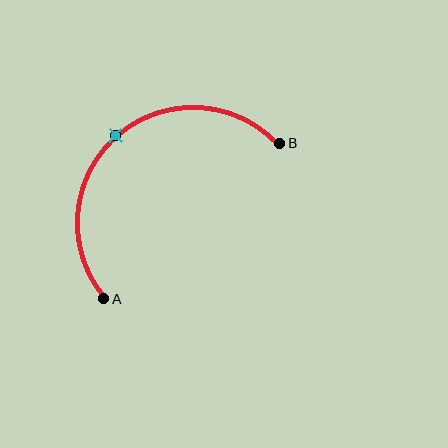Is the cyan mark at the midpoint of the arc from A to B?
Yes. The cyan mark lies on the arc at equal arc-length from both A and B — it is the arc midpoint.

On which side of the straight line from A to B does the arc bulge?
The arc bulges above and to the left of the straight line connecting A and B.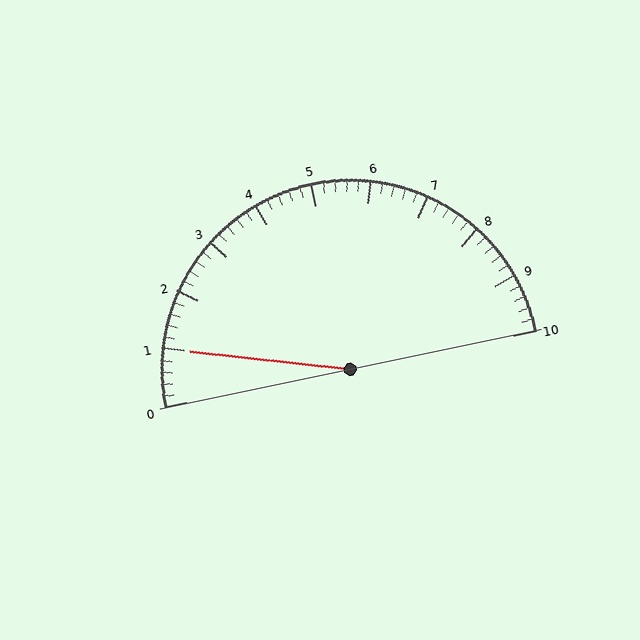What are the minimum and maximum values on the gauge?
The gauge ranges from 0 to 10.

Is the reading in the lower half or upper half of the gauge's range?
The reading is in the lower half of the range (0 to 10).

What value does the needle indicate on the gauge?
The needle indicates approximately 1.0.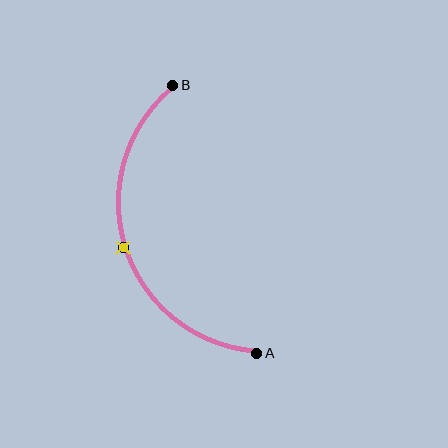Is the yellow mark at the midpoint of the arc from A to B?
Yes. The yellow mark lies on the arc at equal arc-length from both A and B — it is the arc midpoint.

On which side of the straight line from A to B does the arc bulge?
The arc bulges to the left of the straight line connecting A and B.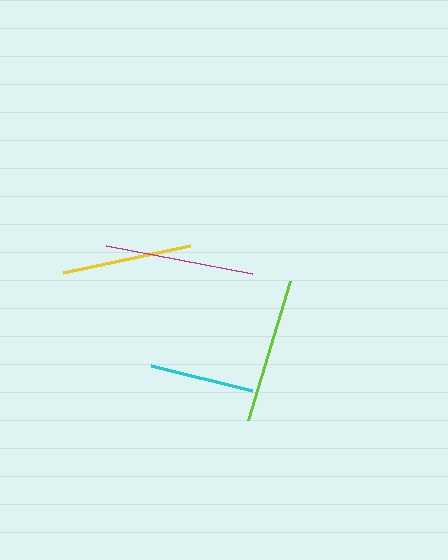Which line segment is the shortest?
The cyan line is the shortest at approximately 104 pixels.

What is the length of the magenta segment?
The magenta segment is approximately 149 pixels long.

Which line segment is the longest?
The magenta line is the longest at approximately 149 pixels.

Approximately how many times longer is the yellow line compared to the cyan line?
The yellow line is approximately 1.2 times the length of the cyan line.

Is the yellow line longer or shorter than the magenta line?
The magenta line is longer than the yellow line.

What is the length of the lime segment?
The lime segment is approximately 145 pixels long.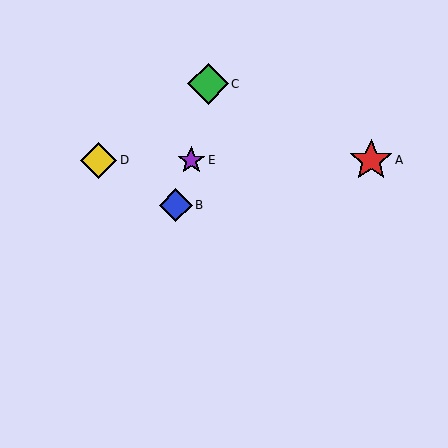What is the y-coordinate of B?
Object B is at y≈205.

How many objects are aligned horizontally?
3 objects (A, D, E) are aligned horizontally.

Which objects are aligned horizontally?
Objects A, D, E are aligned horizontally.